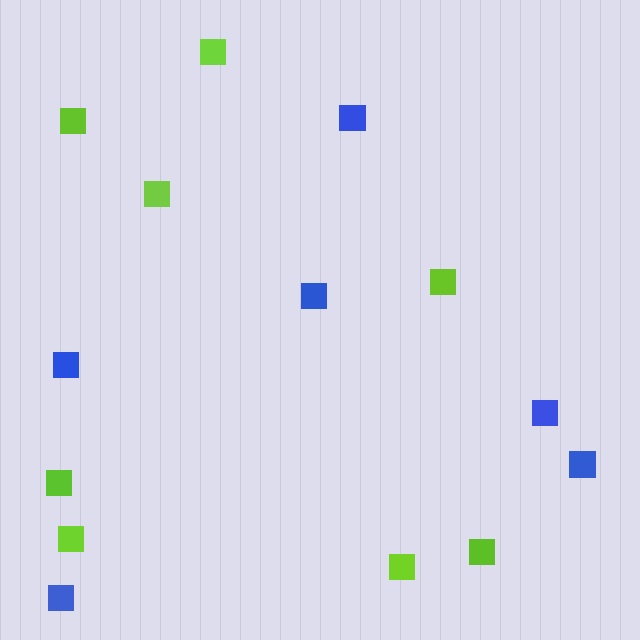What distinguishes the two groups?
There are 2 groups: one group of blue squares (6) and one group of lime squares (8).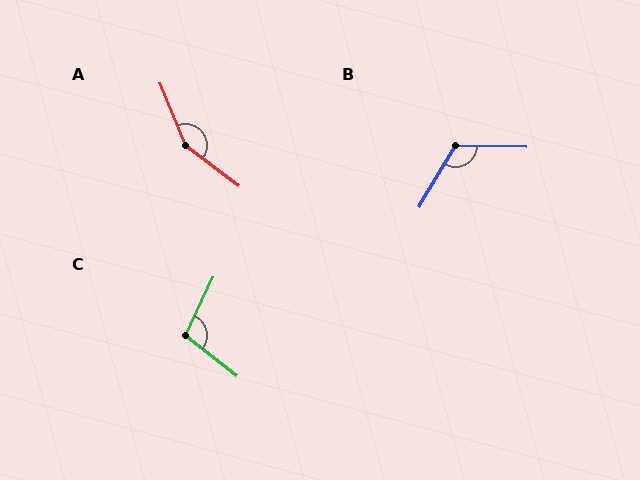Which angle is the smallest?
C, at approximately 103 degrees.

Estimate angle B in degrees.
Approximately 120 degrees.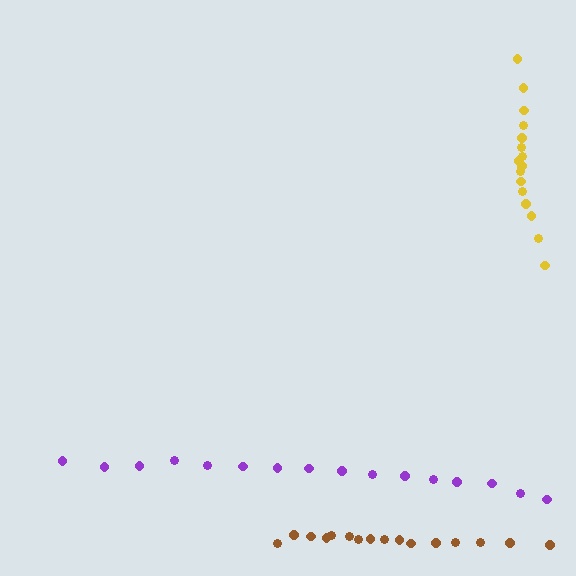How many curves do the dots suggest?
There are 3 distinct paths.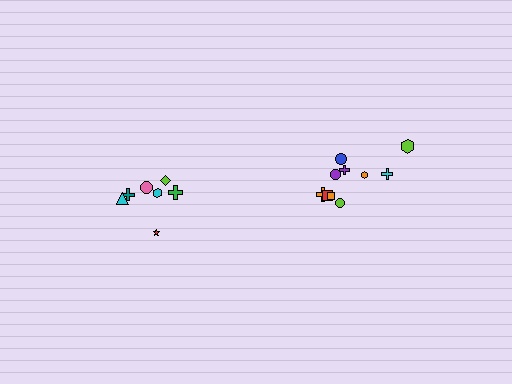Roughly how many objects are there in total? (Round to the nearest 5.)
Roughly 15 objects in total.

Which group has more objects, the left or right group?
The right group.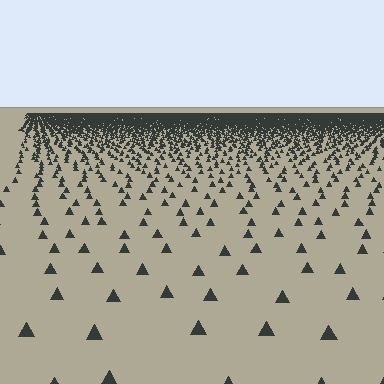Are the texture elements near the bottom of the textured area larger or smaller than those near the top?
Larger. Near the bottom, elements are closer to the viewer and appear at a bigger on-screen size.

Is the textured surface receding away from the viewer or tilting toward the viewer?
The surface is receding away from the viewer. Texture elements get smaller and denser toward the top.